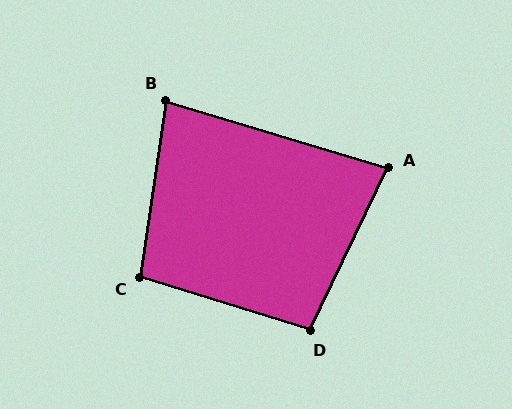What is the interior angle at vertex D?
Approximately 98 degrees (obtuse).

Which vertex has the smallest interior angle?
A, at approximately 81 degrees.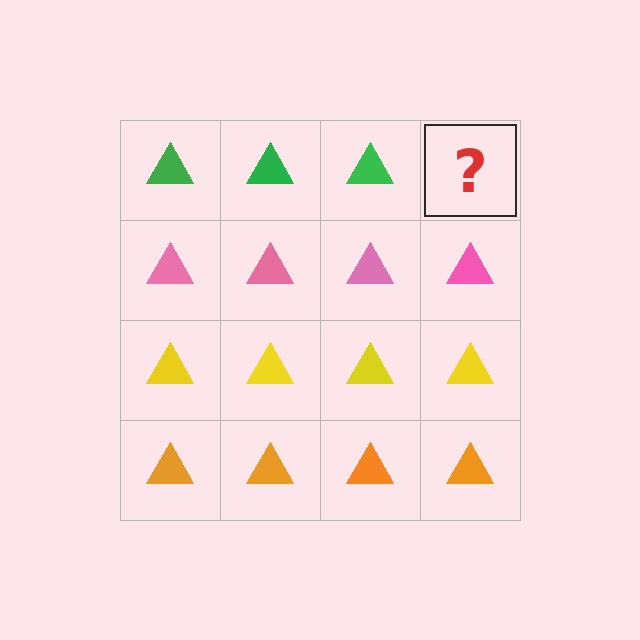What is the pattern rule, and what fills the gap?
The rule is that each row has a consistent color. The gap should be filled with a green triangle.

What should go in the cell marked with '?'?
The missing cell should contain a green triangle.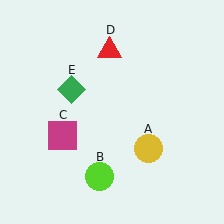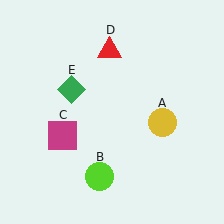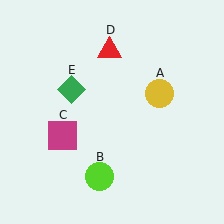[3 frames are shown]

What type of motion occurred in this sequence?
The yellow circle (object A) rotated counterclockwise around the center of the scene.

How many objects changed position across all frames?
1 object changed position: yellow circle (object A).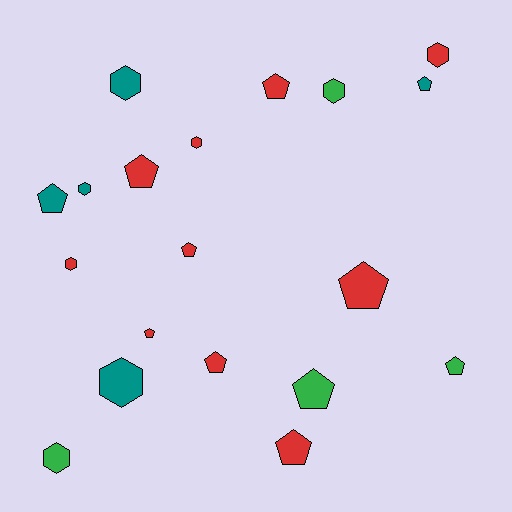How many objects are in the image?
There are 19 objects.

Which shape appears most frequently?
Pentagon, with 11 objects.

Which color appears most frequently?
Red, with 10 objects.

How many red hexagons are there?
There are 3 red hexagons.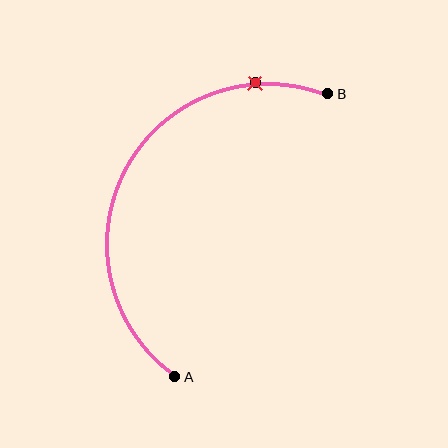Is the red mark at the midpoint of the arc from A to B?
No. The red mark lies on the arc but is closer to endpoint B. The arc midpoint would be at the point on the curve equidistant along the arc from both A and B.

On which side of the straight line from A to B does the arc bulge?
The arc bulges to the left of the straight line connecting A and B.